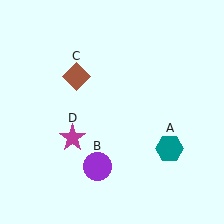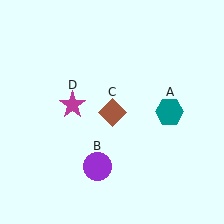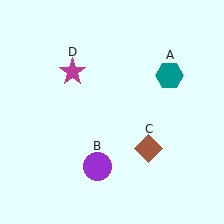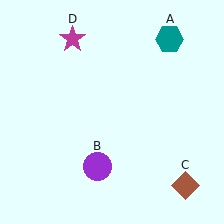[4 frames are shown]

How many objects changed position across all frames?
3 objects changed position: teal hexagon (object A), brown diamond (object C), magenta star (object D).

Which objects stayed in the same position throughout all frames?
Purple circle (object B) remained stationary.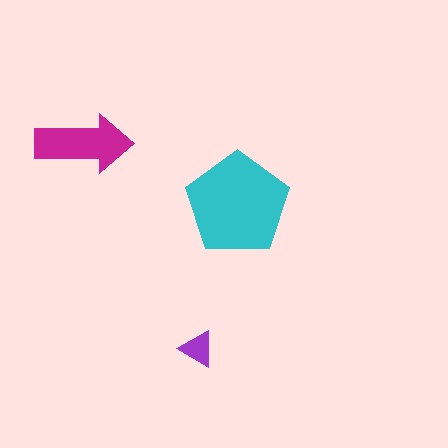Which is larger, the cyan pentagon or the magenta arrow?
The cyan pentagon.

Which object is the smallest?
The purple triangle.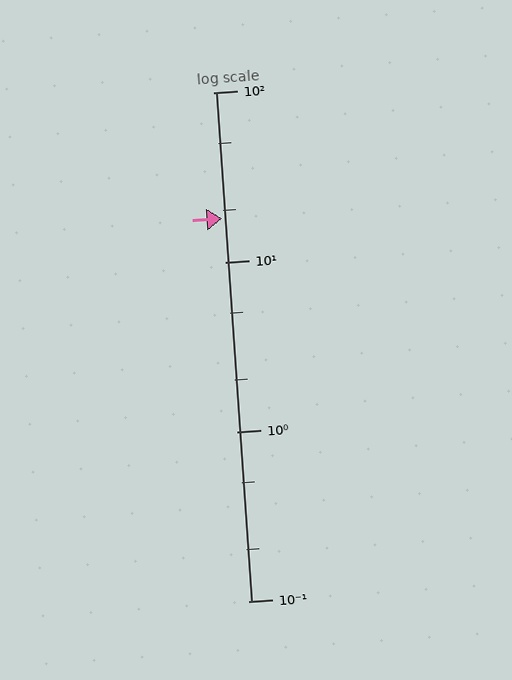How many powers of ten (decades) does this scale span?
The scale spans 3 decades, from 0.1 to 100.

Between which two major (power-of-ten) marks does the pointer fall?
The pointer is between 10 and 100.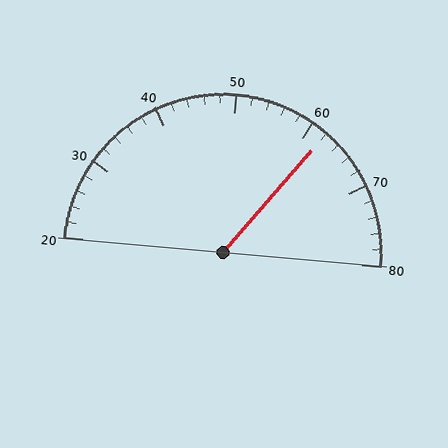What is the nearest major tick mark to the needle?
The nearest major tick mark is 60.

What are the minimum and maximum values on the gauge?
The gauge ranges from 20 to 80.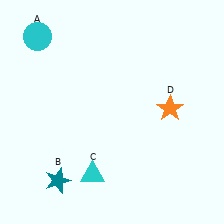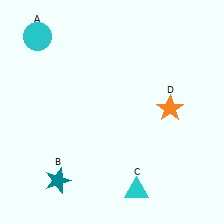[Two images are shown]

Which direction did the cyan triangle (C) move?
The cyan triangle (C) moved right.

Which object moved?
The cyan triangle (C) moved right.